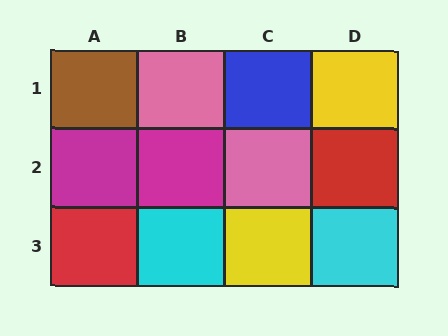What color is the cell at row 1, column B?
Pink.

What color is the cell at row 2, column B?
Magenta.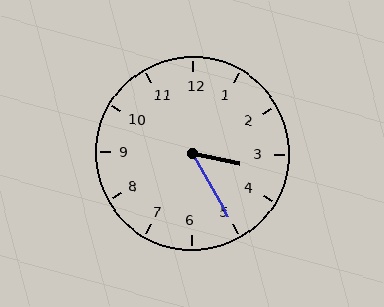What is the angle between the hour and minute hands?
Approximately 48 degrees.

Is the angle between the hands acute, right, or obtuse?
It is acute.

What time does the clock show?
3:25.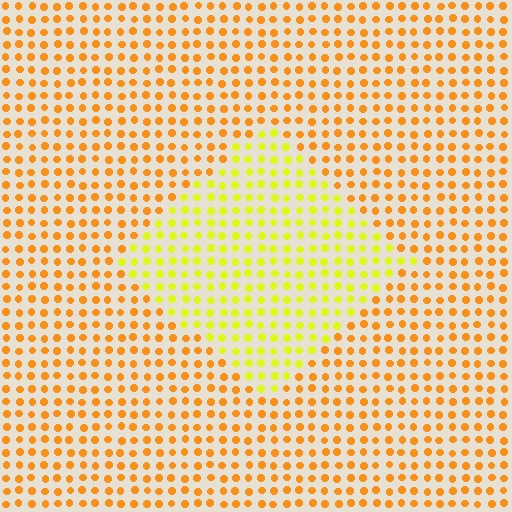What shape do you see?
I see a diamond.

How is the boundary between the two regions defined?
The boundary is defined purely by a slight shift in hue (about 35 degrees). Spacing, size, and orientation are identical on both sides.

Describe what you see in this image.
The image is filled with small orange elements in a uniform arrangement. A diamond-shaped region is visible where the elements are tinted to a slightly different hue, forming a subtle color boundary.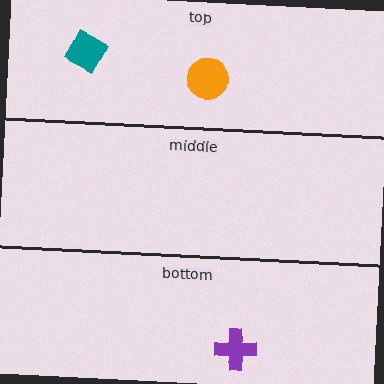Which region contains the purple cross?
The bottom region.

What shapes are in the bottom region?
The purple cross.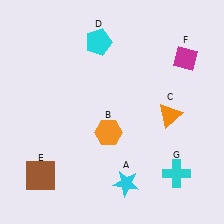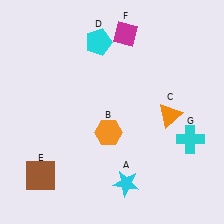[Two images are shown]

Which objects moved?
The objects that moved are: the magenta diamond (F), the cyan cross (G).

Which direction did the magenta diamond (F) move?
The magenta diamond (F) moved left.